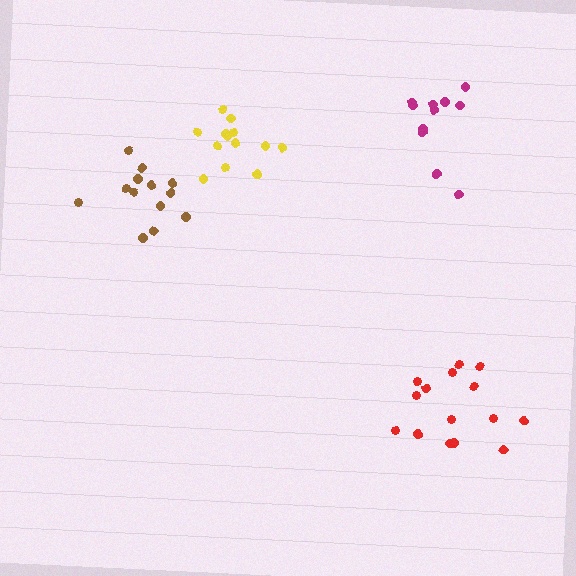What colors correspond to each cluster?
The clusters are colored: yellow, brown, red, magenta.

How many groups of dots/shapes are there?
There are 4 groups.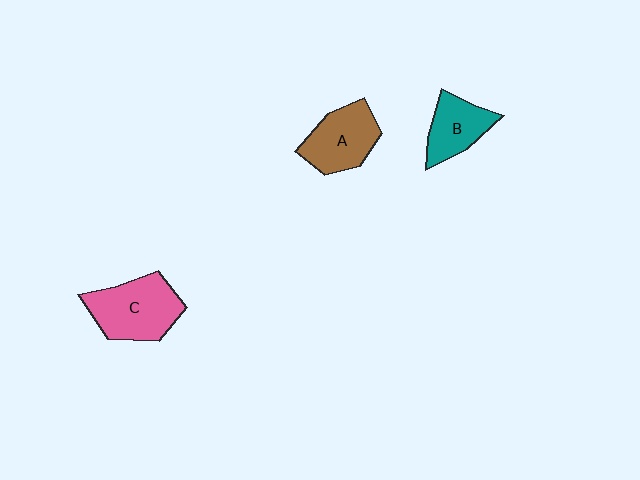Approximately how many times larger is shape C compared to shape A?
Approximately 1.2 times.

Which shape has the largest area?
Shape C (pink).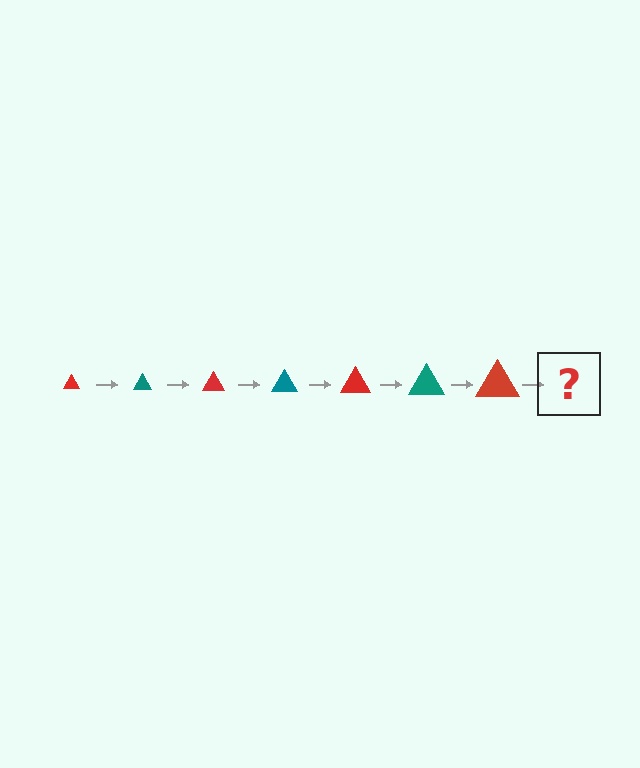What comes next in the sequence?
The next element should be a teal triangle, larger than the previous one.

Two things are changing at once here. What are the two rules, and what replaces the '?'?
The two rules are that the triangle grows larger each step and the color cycles through red and teal. The '?' should be a teal triangle, larger than the previous one.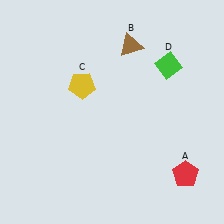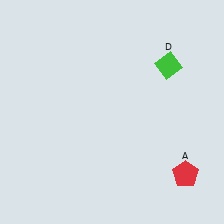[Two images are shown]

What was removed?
The brown triangle (B), the yellow pentagon (C) were removed in Image 2.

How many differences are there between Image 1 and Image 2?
There are 2 differences between the two images.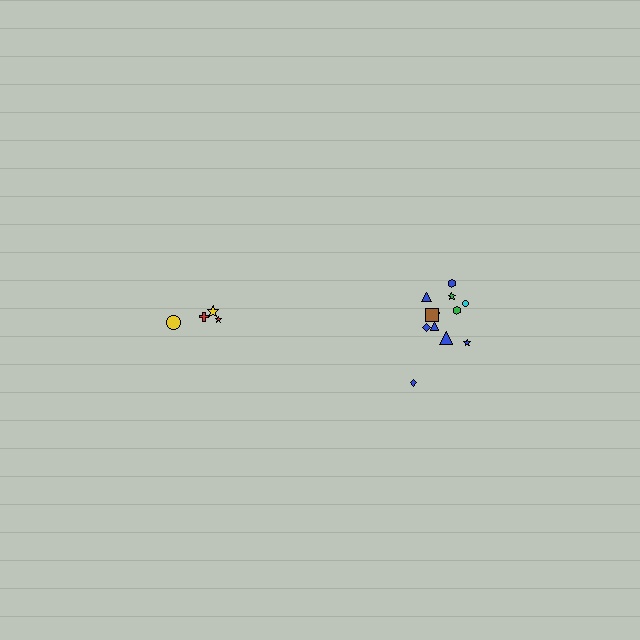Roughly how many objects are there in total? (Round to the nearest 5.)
Roughly 15 objects in total.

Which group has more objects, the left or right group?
The right group.